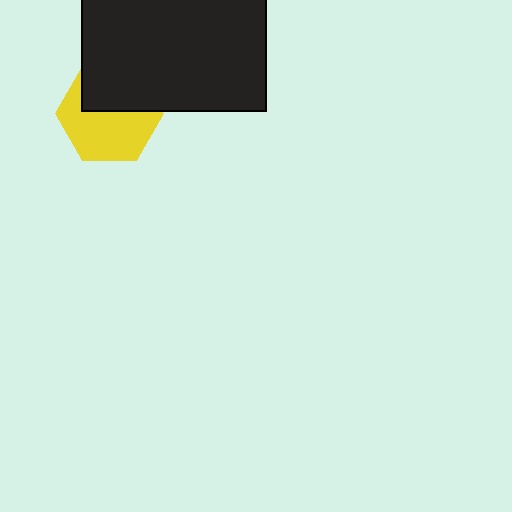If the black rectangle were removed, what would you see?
You would see the complete yellow hexagon.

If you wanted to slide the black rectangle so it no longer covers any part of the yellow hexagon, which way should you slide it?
Slide it up — that is the most direct way to separate the two shapes.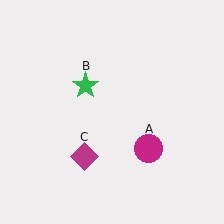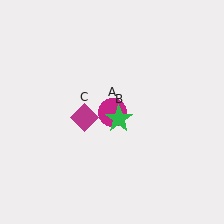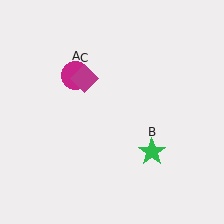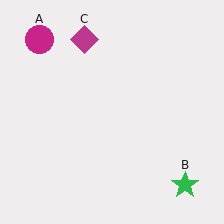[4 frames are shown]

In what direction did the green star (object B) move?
The green star (object B) moved down and to the right.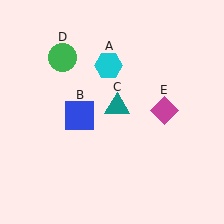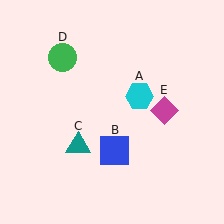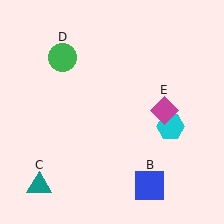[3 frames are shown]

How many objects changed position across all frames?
3 objects changed position: cyan hexagon (object A), blue square (object B), teal triangle (object C).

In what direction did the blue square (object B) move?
The blue square (object B) moved down and to the right.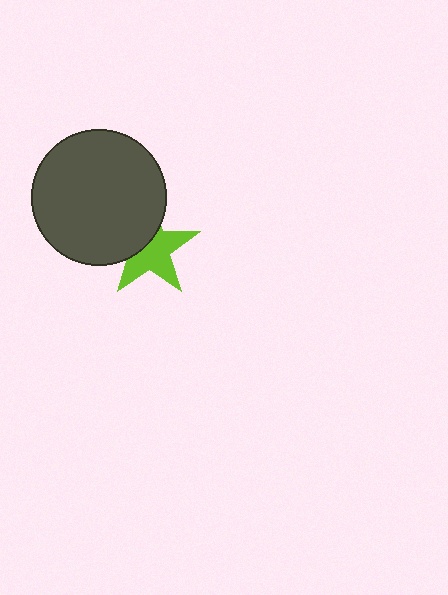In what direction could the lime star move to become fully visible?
The lime star could move toward the lower-right. That would shift it out from behind the dark gray circle entirely.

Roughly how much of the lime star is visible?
About half of it is visible (roughly 61%).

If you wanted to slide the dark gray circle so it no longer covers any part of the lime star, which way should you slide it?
Slide it toward the upper-left — that is the most direct way to separate the two shapes.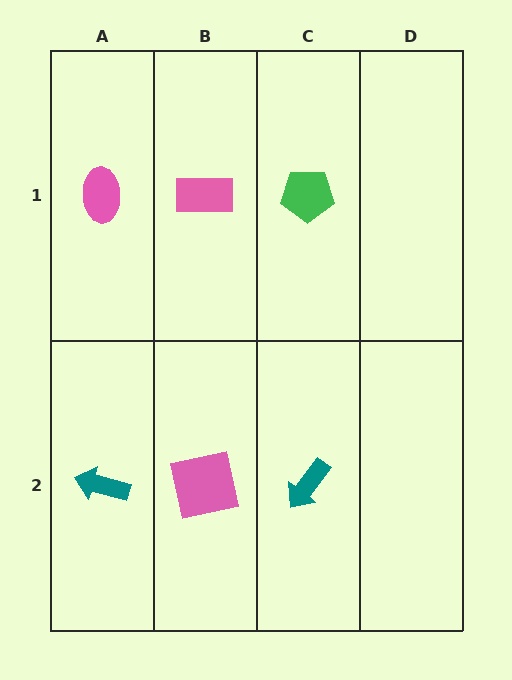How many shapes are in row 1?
3 shapes.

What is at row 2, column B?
A pink square.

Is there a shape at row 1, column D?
No, that cell is empty.